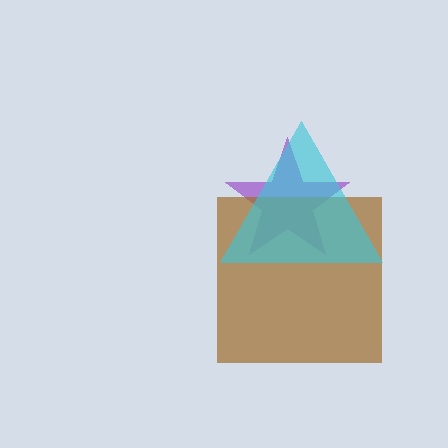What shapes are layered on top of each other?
The layered shapes are: a purple star, a brown square, a cyan triangle.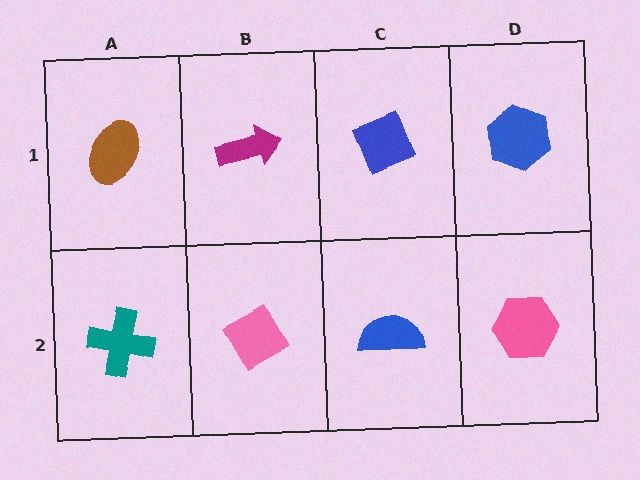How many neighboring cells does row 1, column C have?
3.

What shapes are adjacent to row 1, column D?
A pink hexagon (row 2, column D), a blue diamond (row 1, column C).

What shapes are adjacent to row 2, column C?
A blue diamond (row 1, column C), a pink diamond (row 2, column B), a pink hexagon (row 2, column D).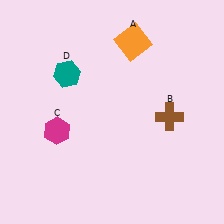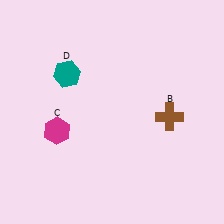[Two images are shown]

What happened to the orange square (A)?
The orange square (A) was removed in Image 2. It was in the top-right area of Image 1.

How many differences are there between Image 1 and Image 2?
There is 1 difference between the two images.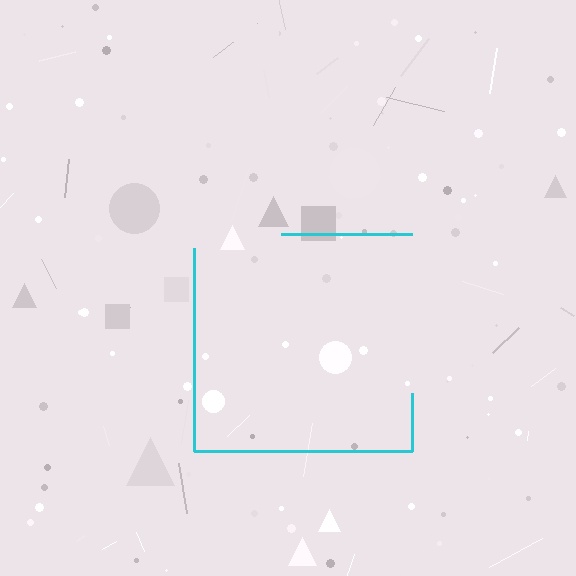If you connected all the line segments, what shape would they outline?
They would outline a square.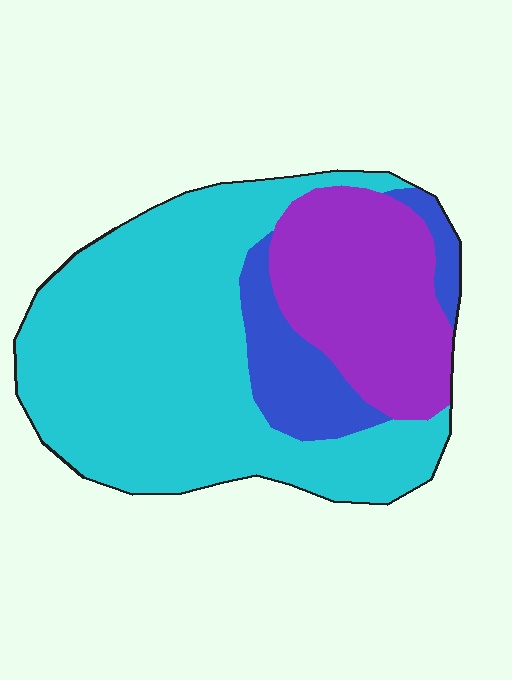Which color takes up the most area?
Cyan, at roughly 60%.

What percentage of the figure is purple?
Purple covers 26% of the figure.